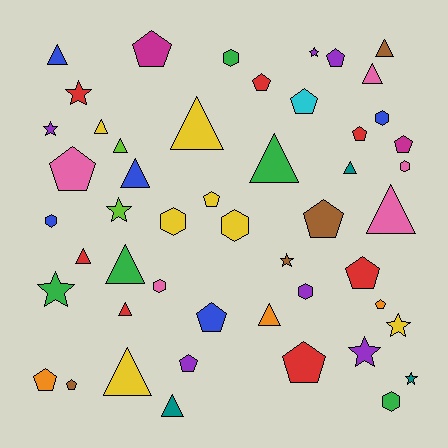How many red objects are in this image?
There are 7 red objects.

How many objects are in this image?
There are 50 objects.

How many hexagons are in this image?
There are 9 hexagons.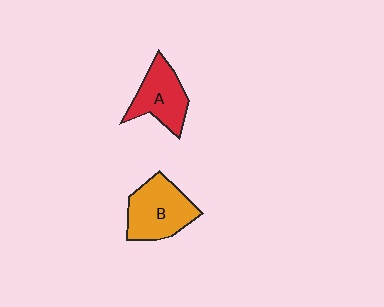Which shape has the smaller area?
Shape A (red).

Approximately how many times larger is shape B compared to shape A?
Approximately 1.2 times.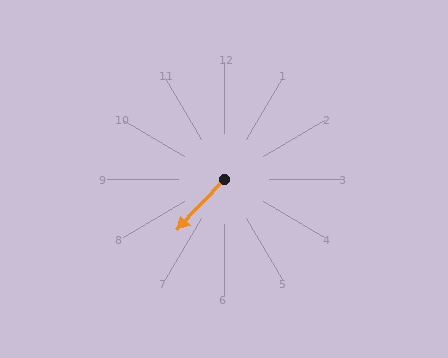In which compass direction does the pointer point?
Southwest.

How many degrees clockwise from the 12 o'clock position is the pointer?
Approximately 223 degrees.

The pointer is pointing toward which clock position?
Roughly 7 o'clock.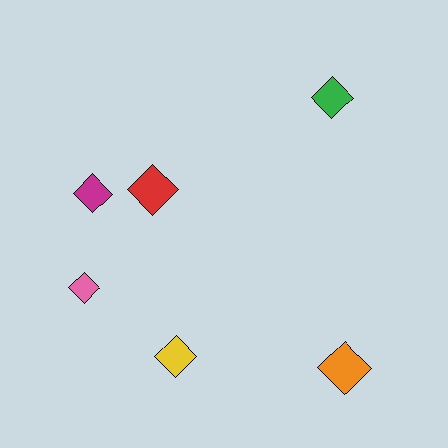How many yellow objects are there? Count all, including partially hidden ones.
There is 1 yellow object.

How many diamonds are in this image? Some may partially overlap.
There are 6 diamonds.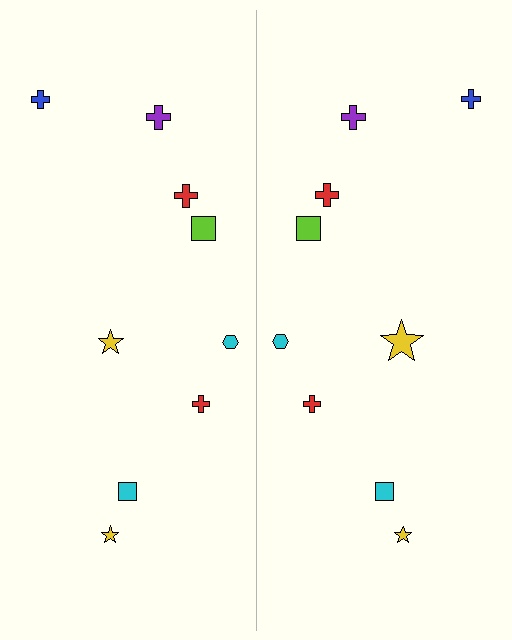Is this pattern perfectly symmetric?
No, the pattern is not perfectly symmetric. The yellow star on the right side has a different size than its mirror counterpart.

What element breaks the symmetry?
The yellow star on the right side has a different size than its mirror counterpart.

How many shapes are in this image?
There are 18 shapes in this image.